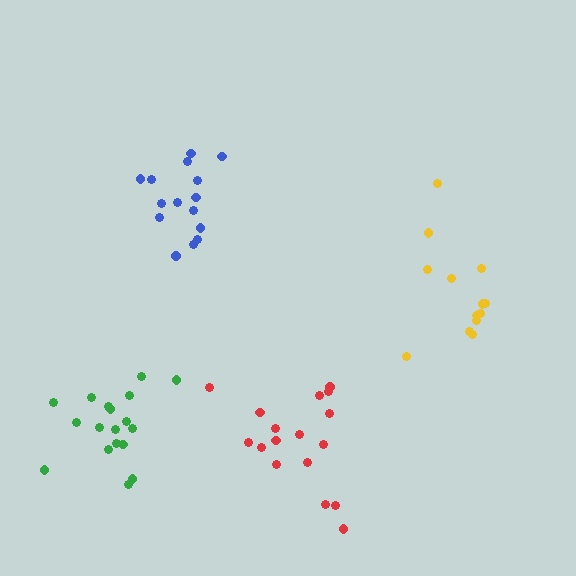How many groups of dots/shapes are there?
There are 4 groups.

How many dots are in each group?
Group 1: 15 dots, Group 2: 17 dots, Group 3: 14 dots, Group 4: 18 dots (64 total).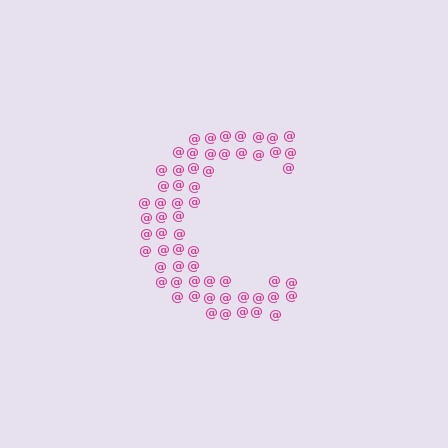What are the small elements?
The small elements are at signs.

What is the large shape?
The large shape is the letter C.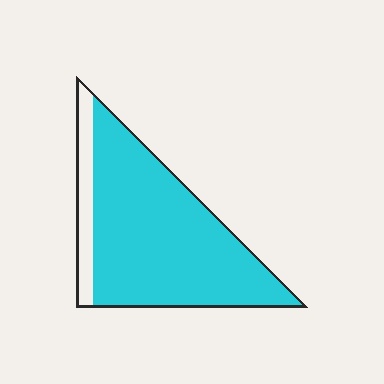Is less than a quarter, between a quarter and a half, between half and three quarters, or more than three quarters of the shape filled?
More than three quarters.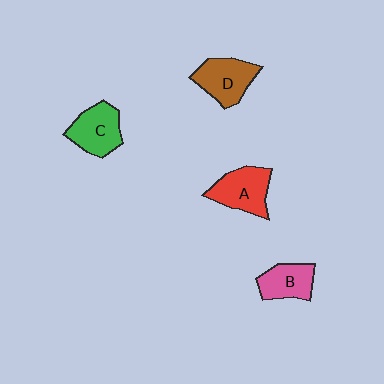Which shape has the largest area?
Shape A (red).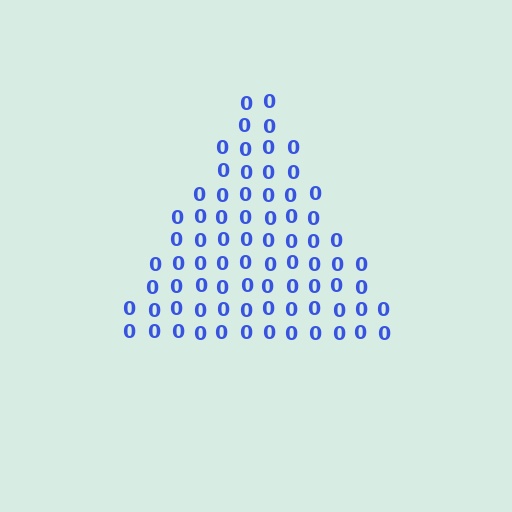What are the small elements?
The small elements are digit 0's.